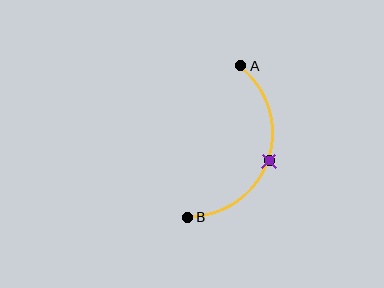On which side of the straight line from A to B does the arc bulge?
The arc bulges to the right of the straight line connecting A and B.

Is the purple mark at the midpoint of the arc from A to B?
Yes. The purple mark lies on the arc at equal arc-length from both A and B — it is the arc midpoint.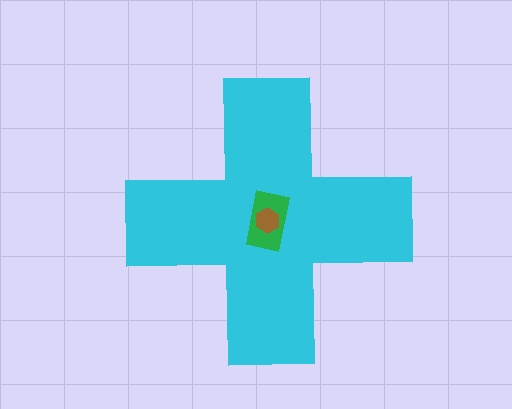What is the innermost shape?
The brown hexagon.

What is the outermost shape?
The cyan cross.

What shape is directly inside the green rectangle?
The brown hexagon.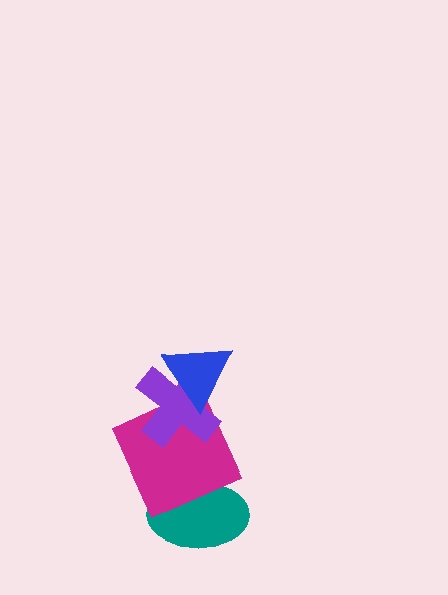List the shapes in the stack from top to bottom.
From top to bottom: the blue triangle, the purple cross, the magenta square, the teal ellipse.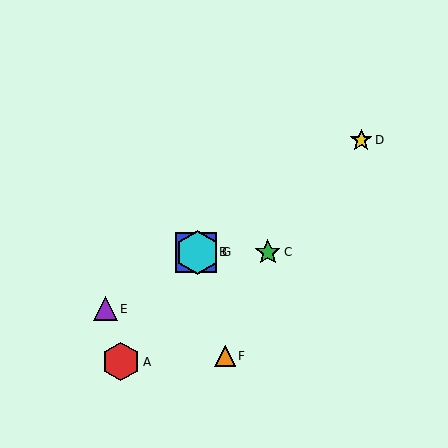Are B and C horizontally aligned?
Yes, both are at y≈252.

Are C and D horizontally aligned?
No, C is at y≈252 and D is at y≈140.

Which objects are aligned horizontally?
Objects B, C, G are aligned horizontally.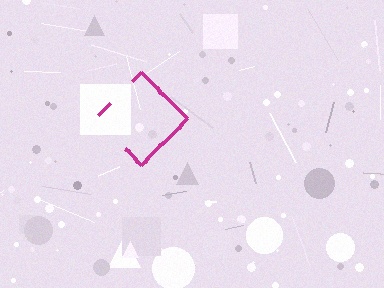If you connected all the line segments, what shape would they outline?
They would outline a diamond.